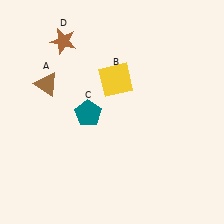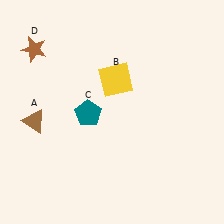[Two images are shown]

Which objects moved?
The objects that moved are: the brown triangle (A), the brown star (D).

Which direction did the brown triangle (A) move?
The brown triangle (A) moved down.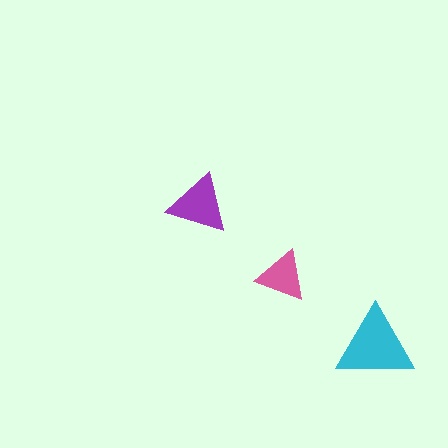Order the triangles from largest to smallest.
the cyan one, the purple one, the pink one.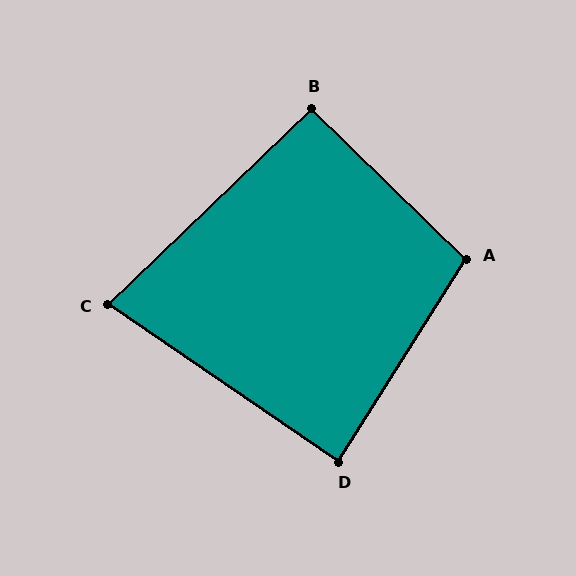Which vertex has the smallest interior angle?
C, at approximately 78 degrees.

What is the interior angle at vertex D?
Approximately 88 degrees (approximately right).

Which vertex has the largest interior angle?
A, at approximately 102 degrees.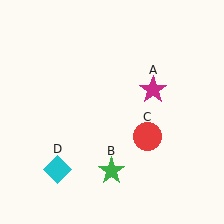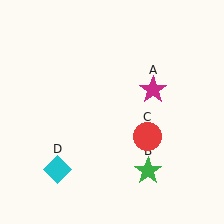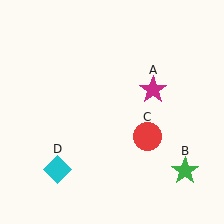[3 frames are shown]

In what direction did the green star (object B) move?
The green star (object B) moved right.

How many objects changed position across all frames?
1 object changed position: green star (object B).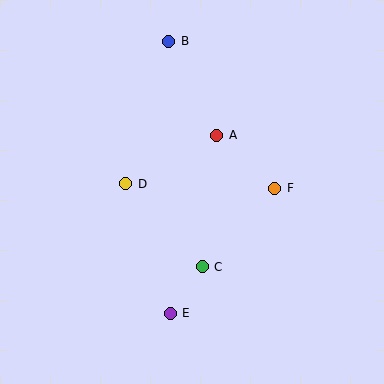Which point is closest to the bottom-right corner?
Point C is closest to the bottom-right corner.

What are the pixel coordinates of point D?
Point D is at (126, 184).